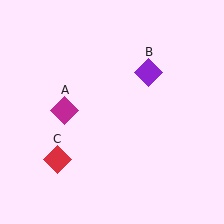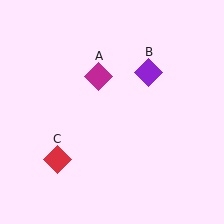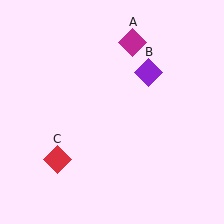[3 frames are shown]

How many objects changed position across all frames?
1 object changed position: magenta diamond (object A).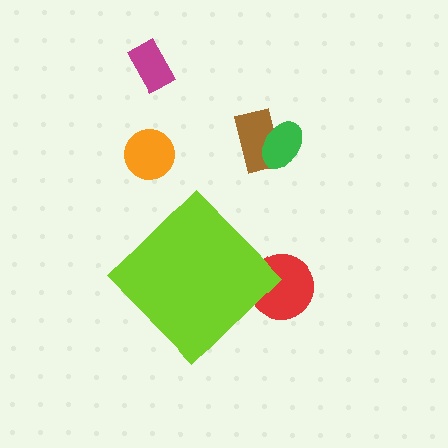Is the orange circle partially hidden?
No, the orange circle is fully visible.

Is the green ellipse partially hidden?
No, the green ellipse is fully visible.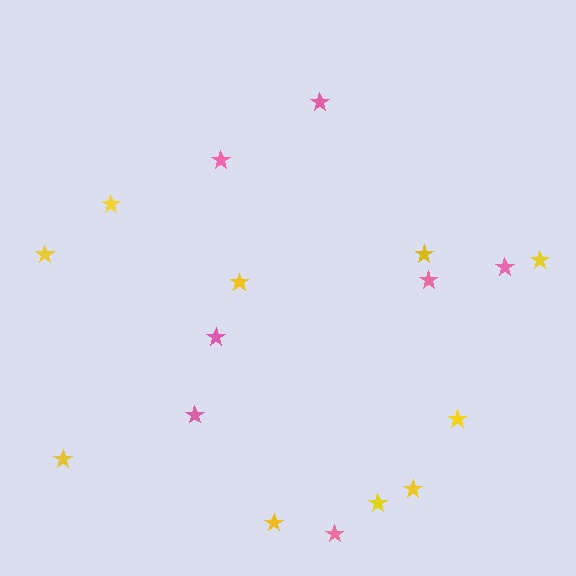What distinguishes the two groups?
There are 2 groups: one group of pink stars (7) and one group of yellow stars (10).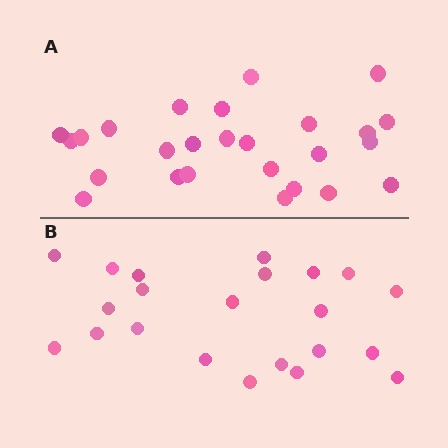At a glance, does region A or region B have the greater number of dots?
Region A (the top region) has more dots.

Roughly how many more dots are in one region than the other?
Region A has about 4 more dots than region B.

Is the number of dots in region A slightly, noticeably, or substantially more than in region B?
Region A has only slightly more — the two regions are fairly close. The ratio is roughly 1.2 to 1.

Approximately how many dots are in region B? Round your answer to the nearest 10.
About 20 dots. (The exact count is 22, which rounds to 20.)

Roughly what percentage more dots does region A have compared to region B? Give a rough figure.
About 20% more.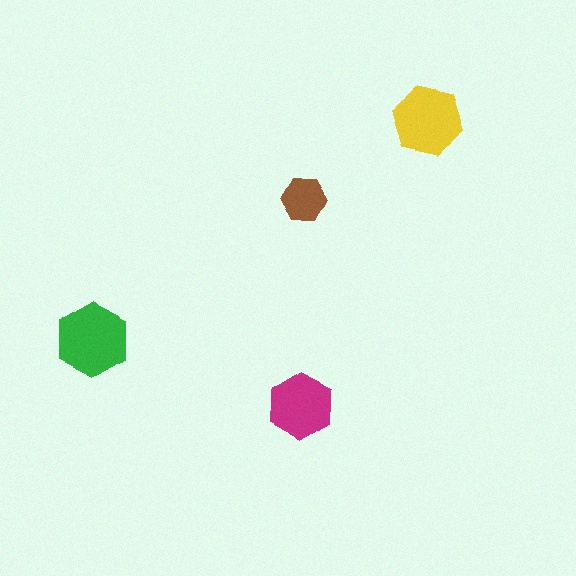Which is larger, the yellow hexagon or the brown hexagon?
The yellow one.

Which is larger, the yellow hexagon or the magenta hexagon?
The yellow one.